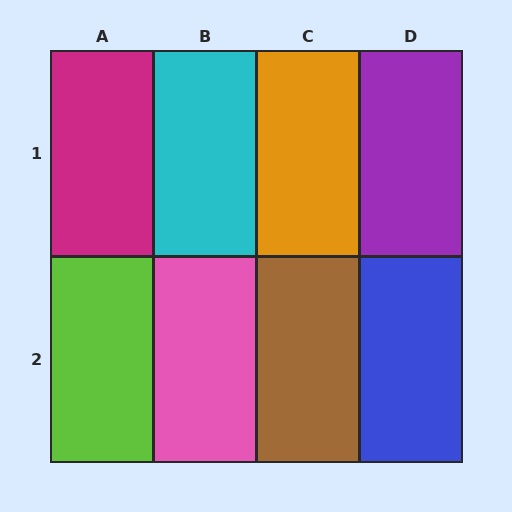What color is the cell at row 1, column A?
Magenta.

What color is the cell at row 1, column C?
Orange.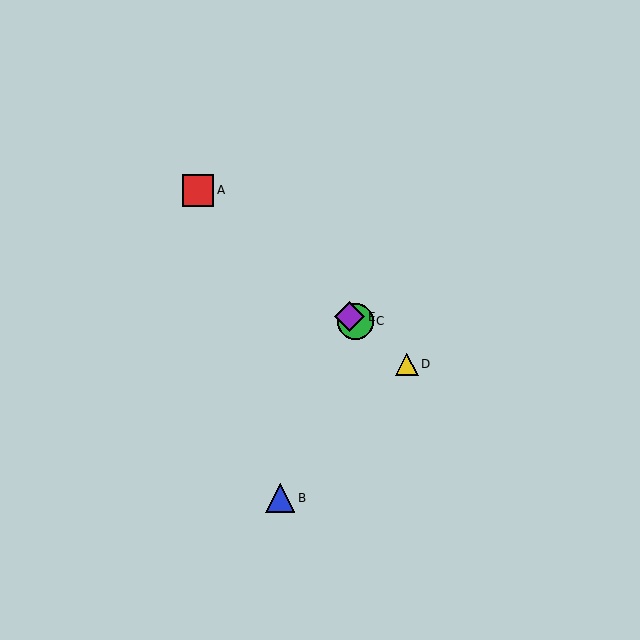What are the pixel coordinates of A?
Object A is at (198, 190).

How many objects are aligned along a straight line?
4 objects (A, C, D, E) are aligned along a straight line.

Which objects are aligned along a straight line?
Objects A, C, D, E are aligned along a straight line.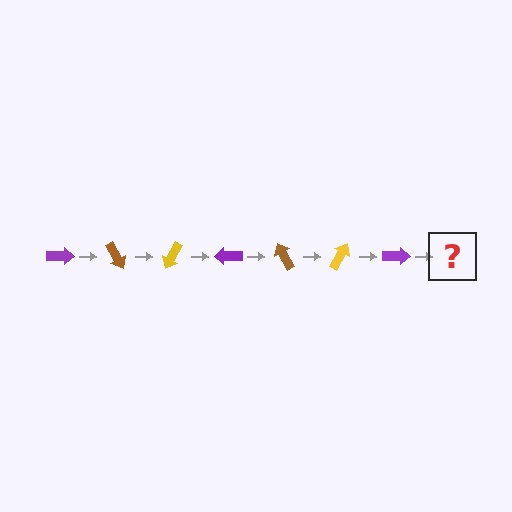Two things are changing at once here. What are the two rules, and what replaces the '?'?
The two rules are that it rotates 60 degrees each step and the color cycles through purple, brown, and yellow. The '?' should be a brown arrow, rotated 420 degrees from the start.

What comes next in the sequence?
The next element should be a brown arrow, rotated 420 degrees from the start.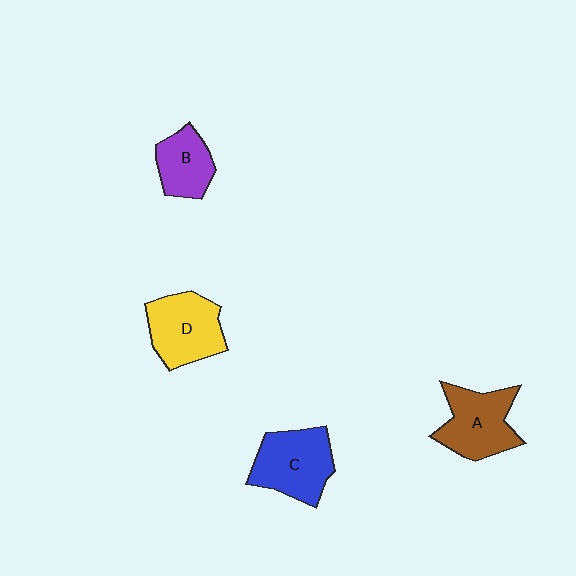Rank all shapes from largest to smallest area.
From largest to smallest: C (blue), D (yellow), A (brown), B (purple).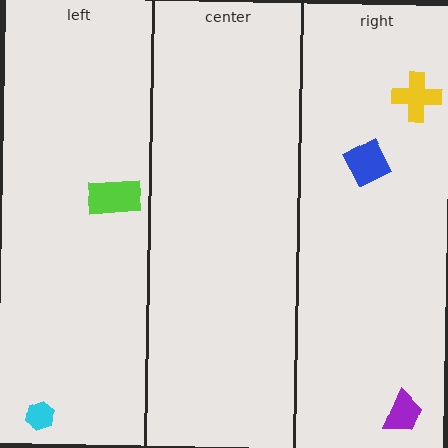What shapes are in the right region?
The blue diamond, the purple trapezoid, the yellow cross.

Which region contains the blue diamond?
The right region.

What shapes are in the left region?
The lime rectangle, the cyan hexagon.